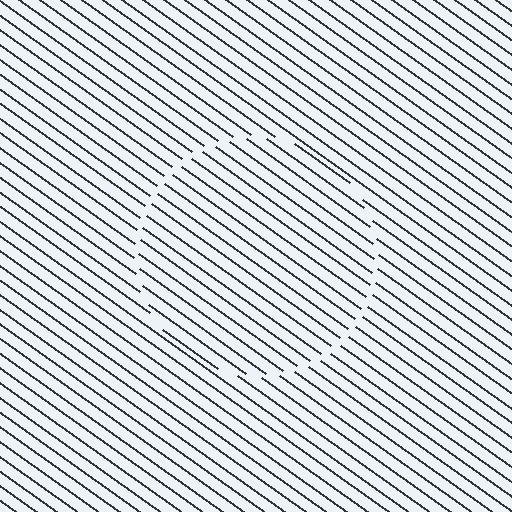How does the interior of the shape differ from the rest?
The interior of the shape contains the same grating, shifted by half a period — the contour is defined by the phase discontinuity where line-ends from the inner and outer gratings abut.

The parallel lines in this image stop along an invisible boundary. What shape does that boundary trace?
An illusory circle. The interior of the shape contains the same grating, shifted by half a period — the contour is defined by the phase discontinuity where line-ends from the inner and outer gratings abut.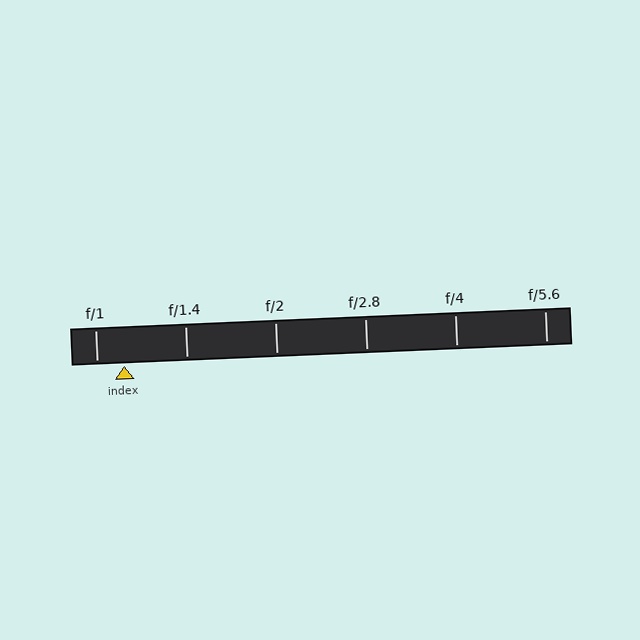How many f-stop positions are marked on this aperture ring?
There are 6 f-stop positions marked.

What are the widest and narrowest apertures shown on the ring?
The widest aperture shown is f/1 and the narrowest is f/5.6.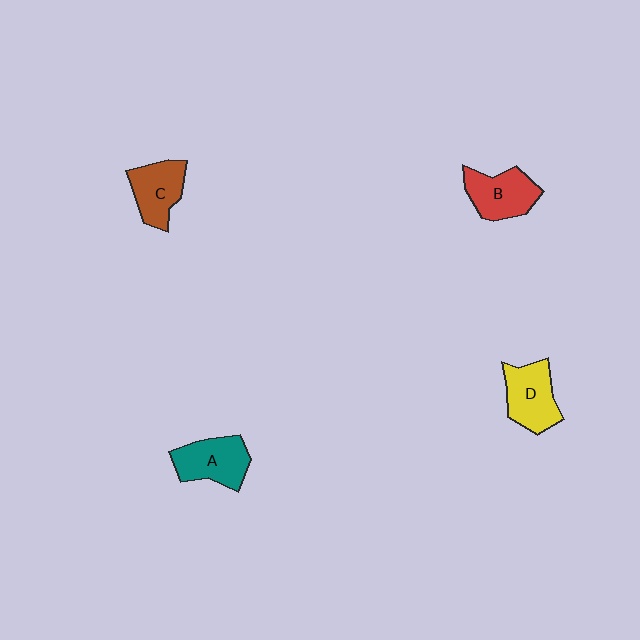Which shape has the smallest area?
Shape C (brown).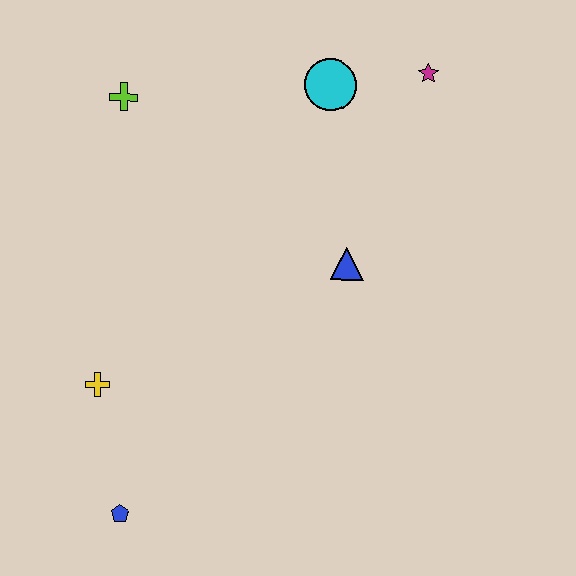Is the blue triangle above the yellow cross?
Yes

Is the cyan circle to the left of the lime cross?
No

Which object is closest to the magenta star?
The cyan circle is closest to the magenta star.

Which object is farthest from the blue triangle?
The blue pentagon is farthest from the blue triangle.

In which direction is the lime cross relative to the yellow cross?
The lime cross is above the yellow cross.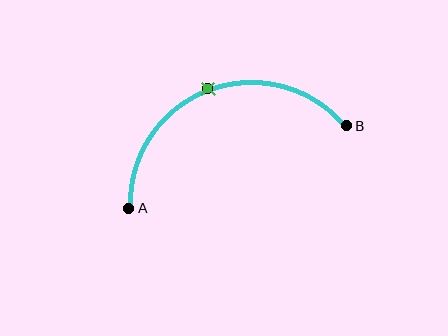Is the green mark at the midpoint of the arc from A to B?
Yes. The green mark lies on the arc at equal arc-length from both A and B — it is the arc midpoint.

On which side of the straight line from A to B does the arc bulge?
The arc bulges above the straight line connecting A and B.